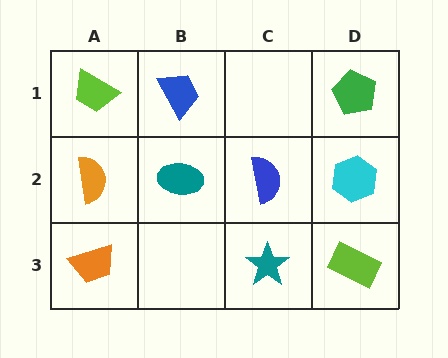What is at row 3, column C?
A teal star.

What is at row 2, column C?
A blue semicircle.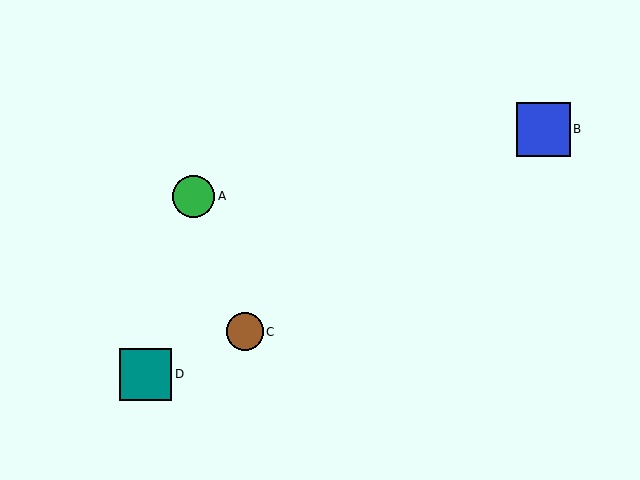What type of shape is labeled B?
Shape B is a blue square.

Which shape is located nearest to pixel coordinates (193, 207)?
The green circle (labeled A) at (194, 196) is nearest to that location.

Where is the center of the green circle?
The center of the green circle is at (194, 196).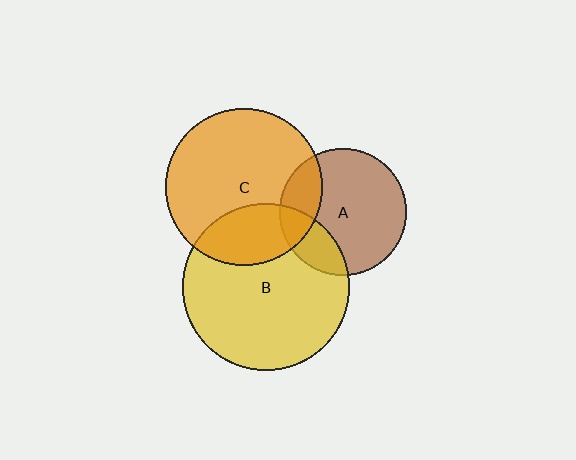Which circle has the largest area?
Circle B (yellow).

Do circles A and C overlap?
Yes.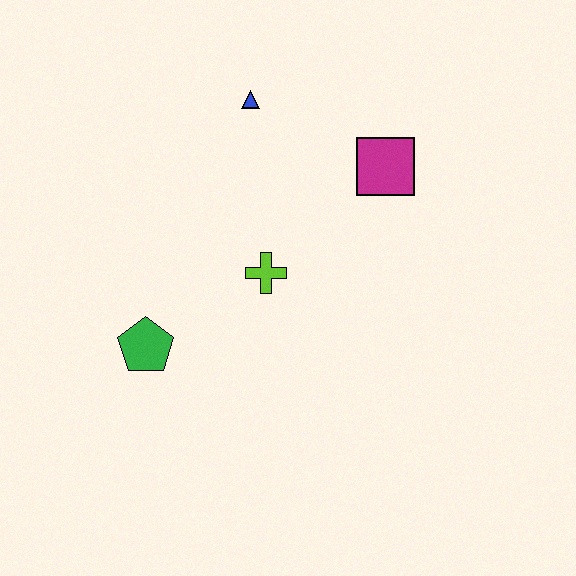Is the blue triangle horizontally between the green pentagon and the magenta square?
Yes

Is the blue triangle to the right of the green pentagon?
Yes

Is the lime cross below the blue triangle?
Yes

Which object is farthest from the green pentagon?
The magenta square is farthest from the green pentagon.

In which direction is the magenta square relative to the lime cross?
The magenta square is to the right of the lime cross.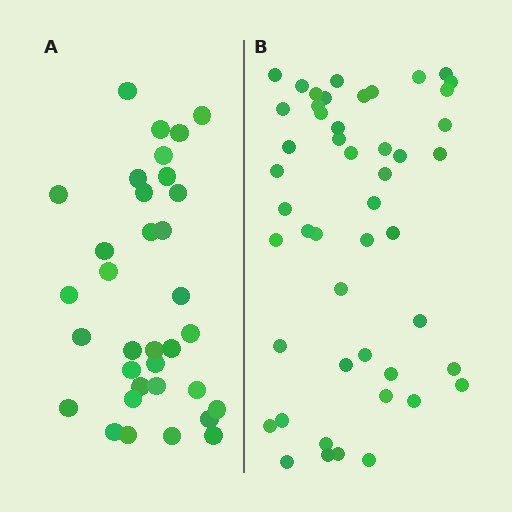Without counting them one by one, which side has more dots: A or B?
Region B (the right region) has more dots.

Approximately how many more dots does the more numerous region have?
Region B has approximately 15 more dots than region A.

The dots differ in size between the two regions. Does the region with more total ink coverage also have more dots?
No. Region A has more total ink coverage because its dots are larger, but region B actually contains more individual dots. Total area can be misleading — the number of items is what matters here.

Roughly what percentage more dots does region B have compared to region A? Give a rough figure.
About 40% more.